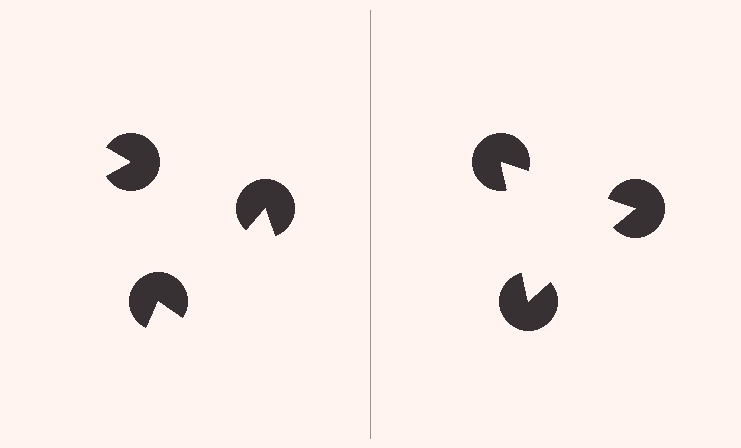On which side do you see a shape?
An illusory triangle appears on the right side. On the left side the wedge cuts are rotated, so no coherent shape forms.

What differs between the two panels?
The pac-man discs are positioned identically on both sides; only the wedge orientations differ. On the right they align to a triangle; on the left they are misaligned.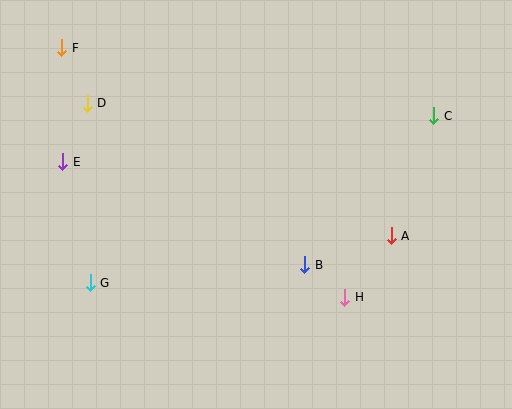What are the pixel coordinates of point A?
Point A is at (391, 236).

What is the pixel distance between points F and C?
The distance between F and C is 378 pixels.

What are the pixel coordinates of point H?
Point H is at (345, 297).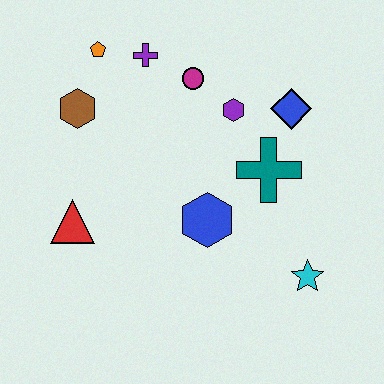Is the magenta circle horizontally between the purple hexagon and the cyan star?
No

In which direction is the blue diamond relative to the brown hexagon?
The blue diamond is to the right of the brown hexagon.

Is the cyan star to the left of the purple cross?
No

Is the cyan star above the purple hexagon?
No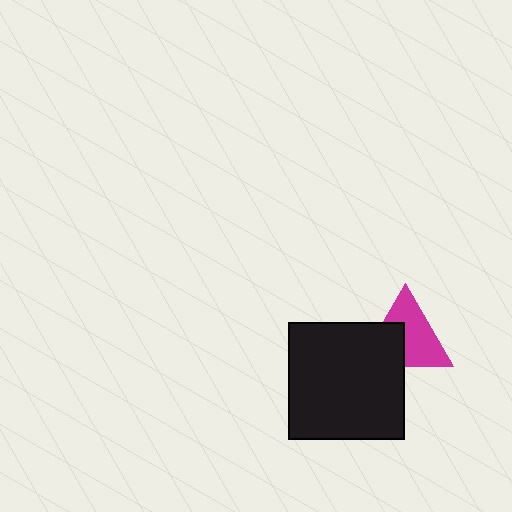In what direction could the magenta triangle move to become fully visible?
The magenta triangle could move toward the upper-right. That would shift it out from behind the black square entirely.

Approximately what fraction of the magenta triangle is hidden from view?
Roughly 40% of the magenta triangle is hidden behind the black square.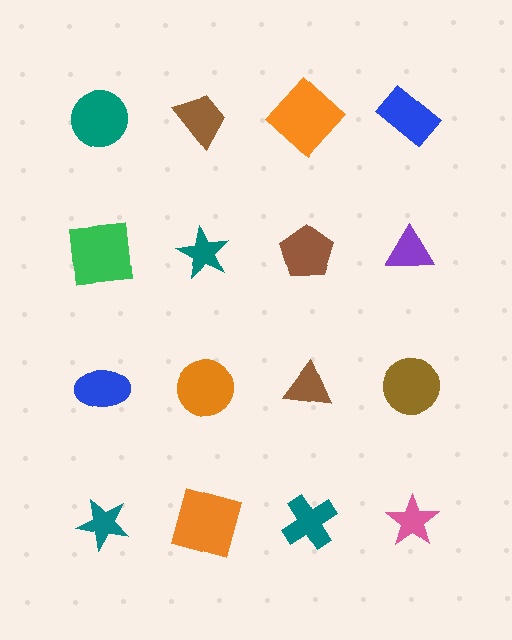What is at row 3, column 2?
An orange circle.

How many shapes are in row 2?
4 shapes.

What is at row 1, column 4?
A blue rectangle.